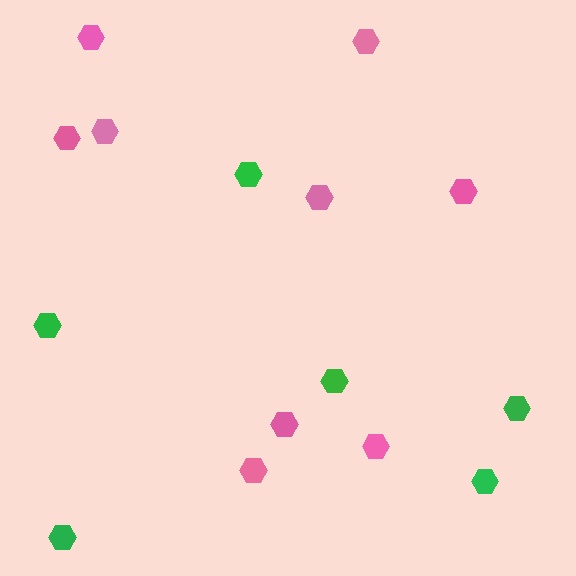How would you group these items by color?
There are 2 groups: one group of pink hexagons (9) and one group of green hexagons (6).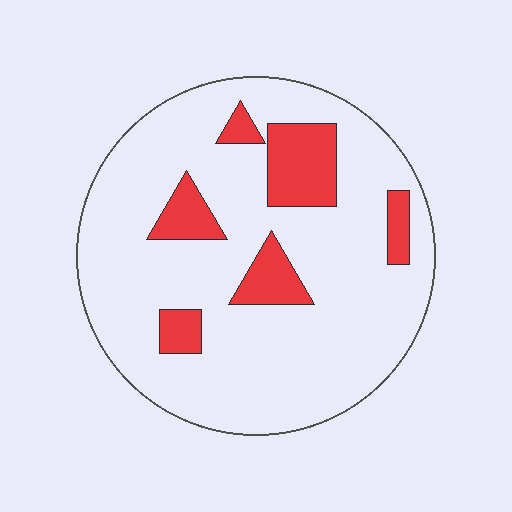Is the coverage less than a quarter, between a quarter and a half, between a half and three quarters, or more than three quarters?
Less than a quarter.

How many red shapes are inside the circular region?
6.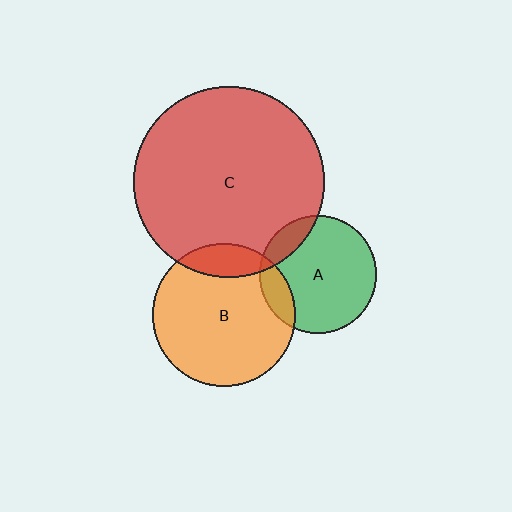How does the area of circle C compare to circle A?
Approximately 2.6 times.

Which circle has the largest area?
Circle C (red).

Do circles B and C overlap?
Yes.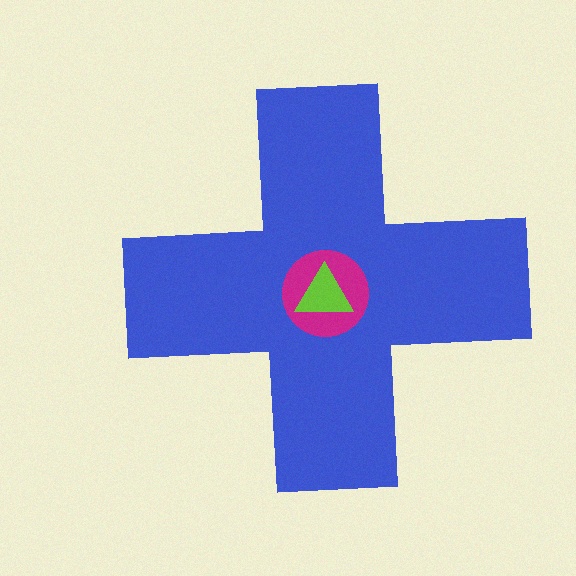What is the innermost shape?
The lime triangle.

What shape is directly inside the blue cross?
The magenta circle.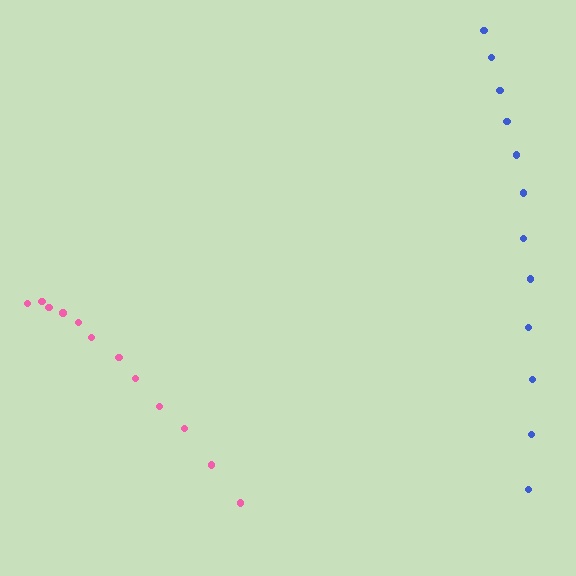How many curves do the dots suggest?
There are 2 distinct paths.